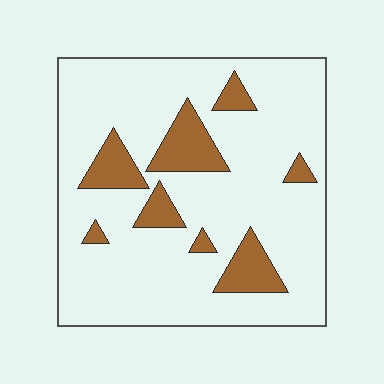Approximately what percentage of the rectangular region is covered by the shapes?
Approximately 15%.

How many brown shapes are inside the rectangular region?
8.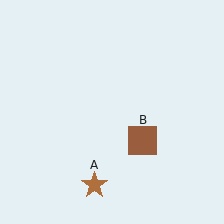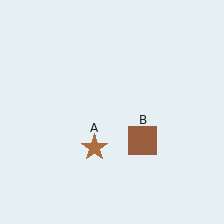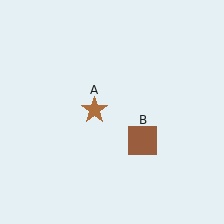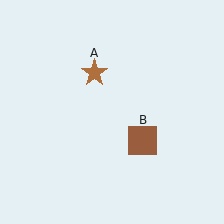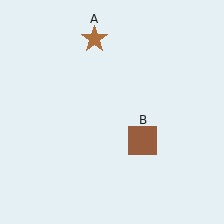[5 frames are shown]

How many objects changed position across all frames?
1 object changed position: brown star (object A).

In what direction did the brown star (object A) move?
The brown star (object A) moved up.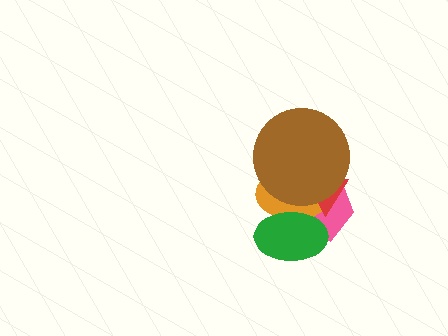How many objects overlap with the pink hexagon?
4 objects overlap with the pink hexagon.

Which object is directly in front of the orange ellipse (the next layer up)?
The red triangle is directly in front of the orange ellipse.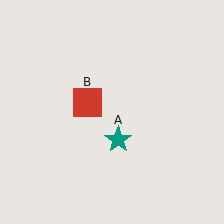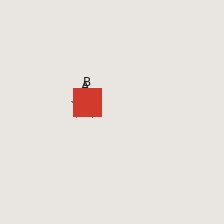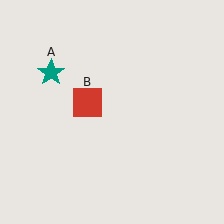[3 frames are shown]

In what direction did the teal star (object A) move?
The teal star (object A) moved up and to the left.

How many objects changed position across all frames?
1 object changed position: teal star (object A).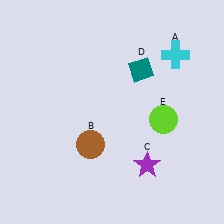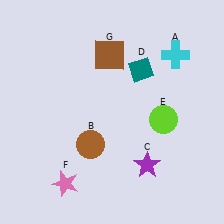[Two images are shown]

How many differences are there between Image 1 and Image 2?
There are 2 differences between the two images.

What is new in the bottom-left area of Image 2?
A pink star (F) was added in the bottom-left area of Image 2.